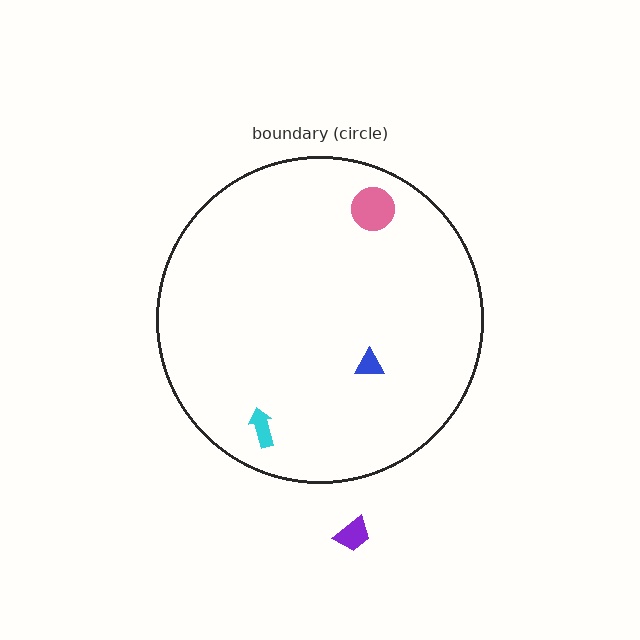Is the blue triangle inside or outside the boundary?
Inside.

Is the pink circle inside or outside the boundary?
Inside.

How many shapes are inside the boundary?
3 inside, 1 outside.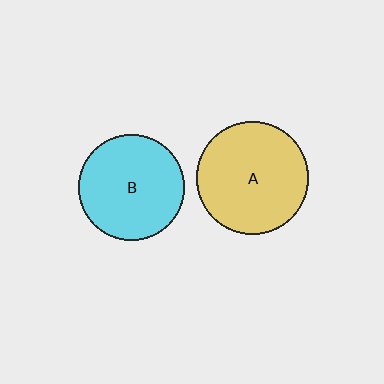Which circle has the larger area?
Circle A (yellow).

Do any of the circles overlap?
No, none of the circles overlap.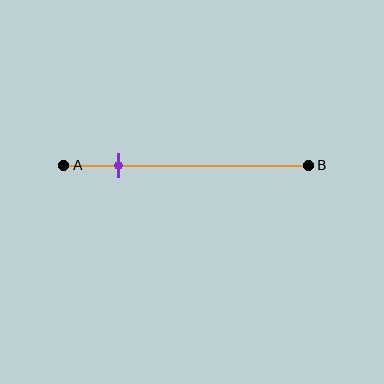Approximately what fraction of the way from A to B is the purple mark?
The purple mark is approximately 25% of the way from A to B.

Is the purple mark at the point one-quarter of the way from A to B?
Yes, the mark is approximately at the one-quarter point.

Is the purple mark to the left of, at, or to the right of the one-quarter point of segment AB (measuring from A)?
The purple mark is approximately at the one-quarter point of segment AB.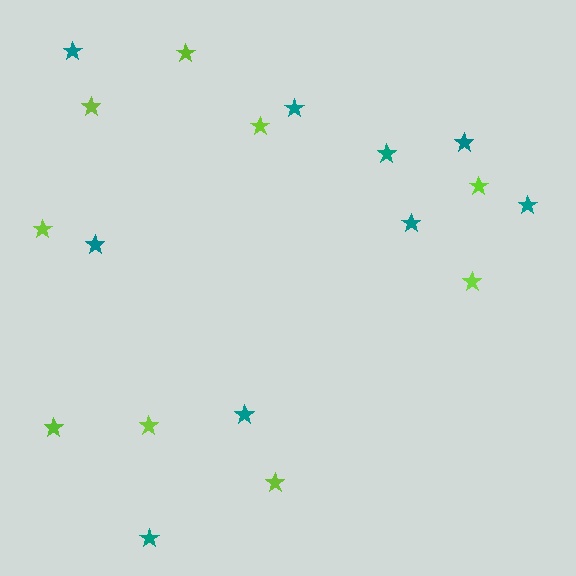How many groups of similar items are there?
There are 2 groups: one group of teal stars (9) and one group of lime stars (9).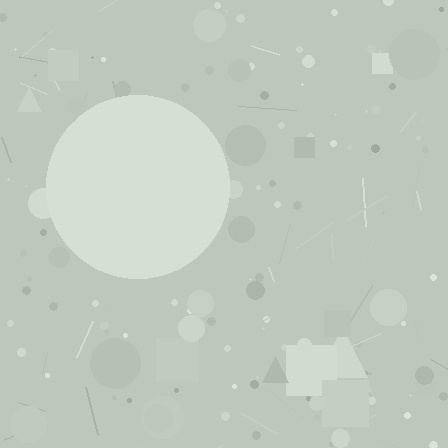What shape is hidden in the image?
A circle is hidden in the image.